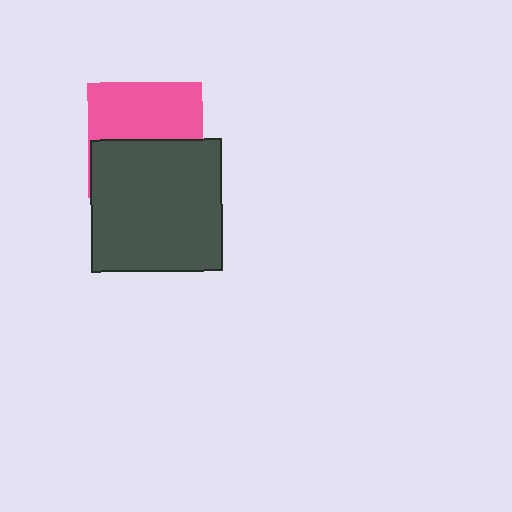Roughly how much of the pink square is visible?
About half of it is visible (roughly 50%).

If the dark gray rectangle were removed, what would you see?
You would see the complete pink square.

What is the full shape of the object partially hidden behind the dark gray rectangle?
The partially hidden object is a pink square.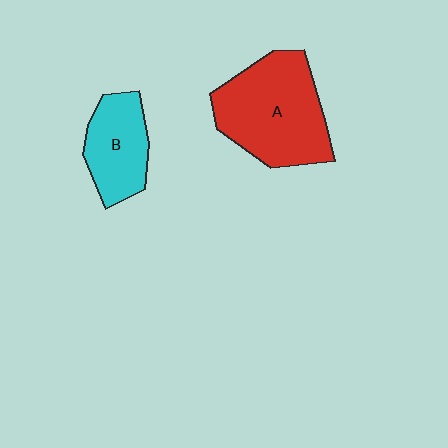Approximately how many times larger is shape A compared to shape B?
Approximately 1.8 times.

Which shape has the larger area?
Shape A (red).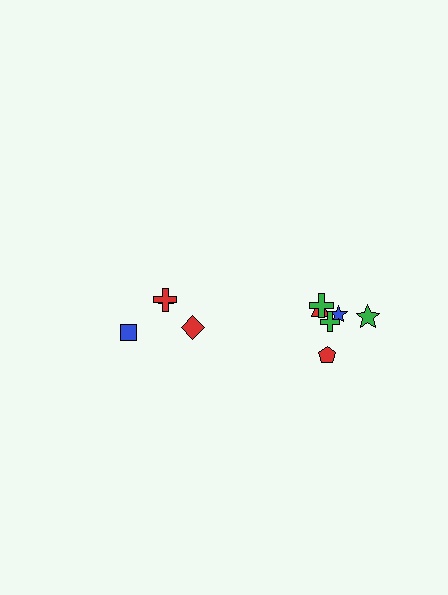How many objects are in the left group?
There are 4 objects.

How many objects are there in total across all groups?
There are 10 objects.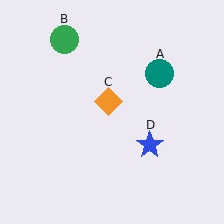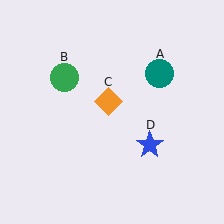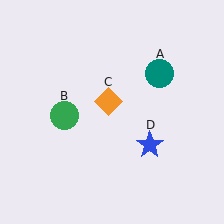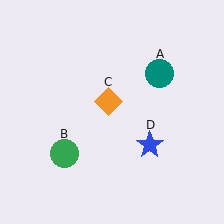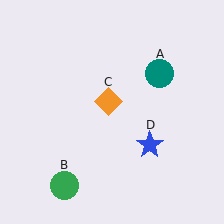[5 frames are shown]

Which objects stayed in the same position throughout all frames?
Teal circle (object A) and orange diamond (object C) and blue star (object D) remained stationary.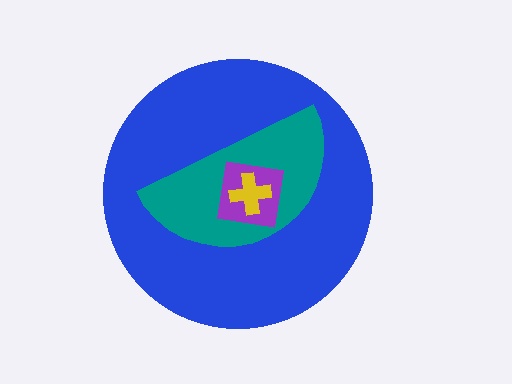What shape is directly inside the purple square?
The yellow cross.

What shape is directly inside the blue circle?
The teal semicircle.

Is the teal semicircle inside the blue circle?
Yes.